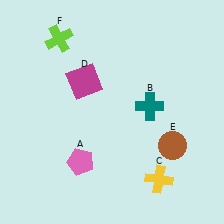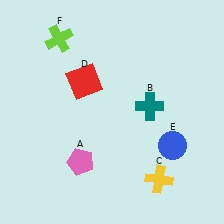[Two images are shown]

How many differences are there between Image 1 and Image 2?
There are 2 differences between the two images.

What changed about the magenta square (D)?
In Image 1, D is magenta. In Image 2, it changed to red.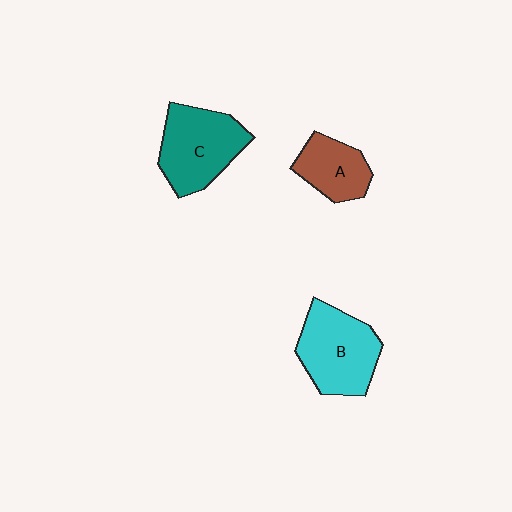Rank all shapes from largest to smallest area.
From largest to smallest: B (cyan), C (teal), A (brown).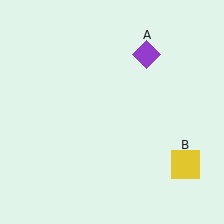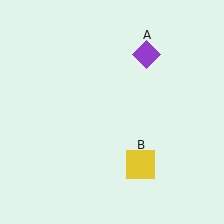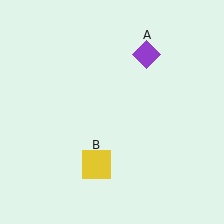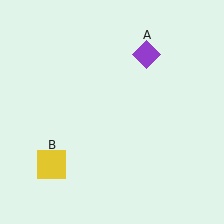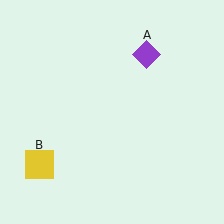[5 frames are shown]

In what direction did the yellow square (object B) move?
The yellow square (object B) moved left.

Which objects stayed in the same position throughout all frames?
Purple diamond (object A) remained stationary.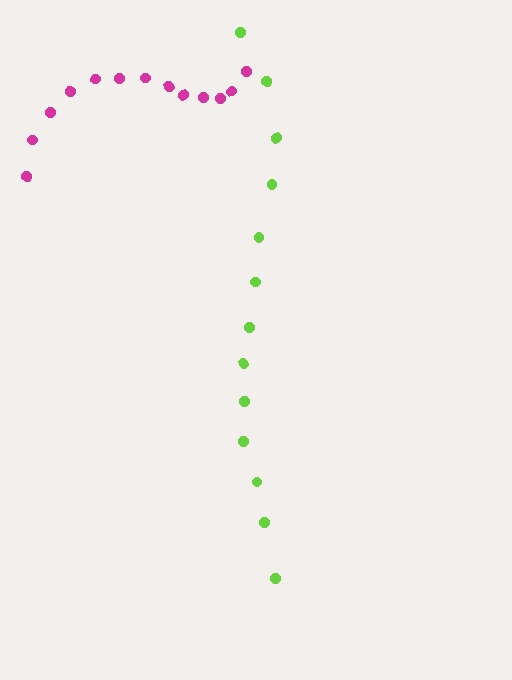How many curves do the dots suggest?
There are 2 distinct paths.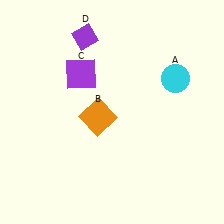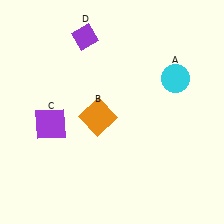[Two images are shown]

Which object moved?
The purple square (C) moved down.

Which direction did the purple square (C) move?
The purple square (C) moved down.